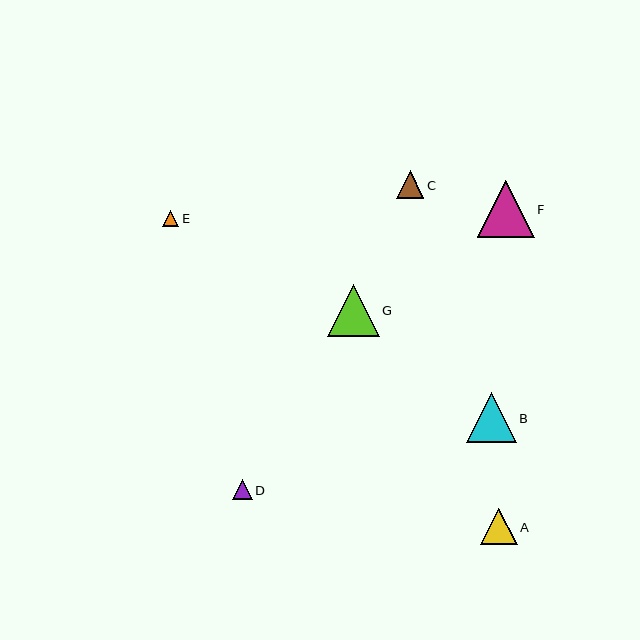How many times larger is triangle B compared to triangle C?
Triangle B is approximately 1.8 times the size of triangle C.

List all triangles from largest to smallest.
From largest to smallest: F, G, B, A, C, D, E.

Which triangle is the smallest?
Triangle E is the smallest with a size of approximately 16 pixels.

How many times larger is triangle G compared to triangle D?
Triangle G is approximately 2.7 times the size of triangle D.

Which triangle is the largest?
Triangle F is the largest with a size of approximately 57 pixels.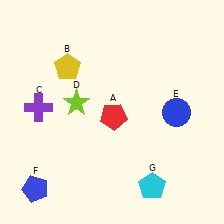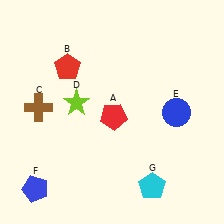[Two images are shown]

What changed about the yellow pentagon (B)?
In Image 1, B is yellow. In Image 2, it changed to red.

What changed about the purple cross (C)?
In Image 1, C is purple. In Image 2, it changed to brown.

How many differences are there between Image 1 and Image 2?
There are 2 differences between the two images.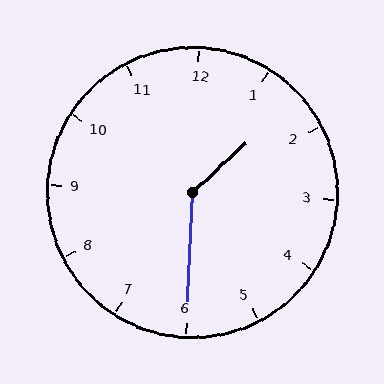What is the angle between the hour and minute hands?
Approximately 135 degrees.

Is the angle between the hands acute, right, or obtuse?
It is obtuse.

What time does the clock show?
1:30.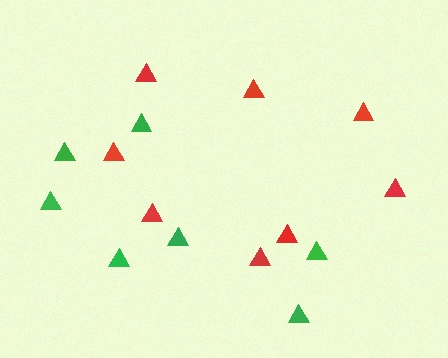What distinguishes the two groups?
There are 2 groups: one group of red triangles (8) and one group of green triangles (7).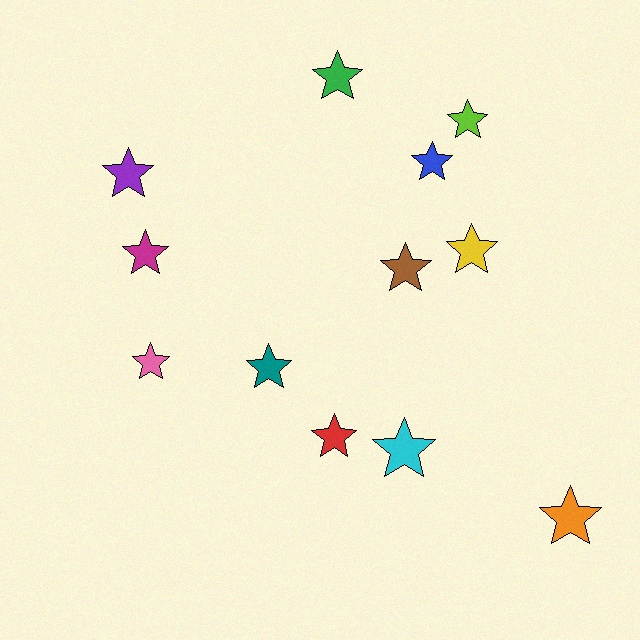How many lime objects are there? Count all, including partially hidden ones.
There is 1 lime object.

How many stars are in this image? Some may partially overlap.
There are 12 stars.